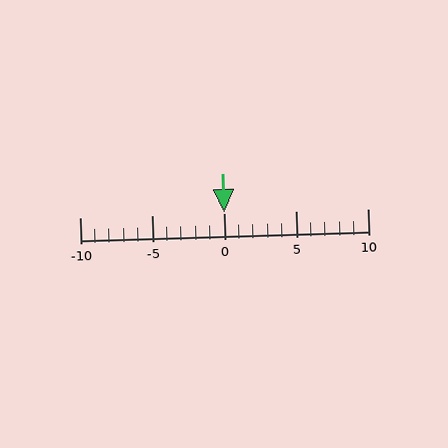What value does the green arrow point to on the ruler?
The green arrow points to approximately 0.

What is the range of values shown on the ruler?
The ruler shows values from -10 to 10.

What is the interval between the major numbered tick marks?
The major tick marks are spaced 5 units apart.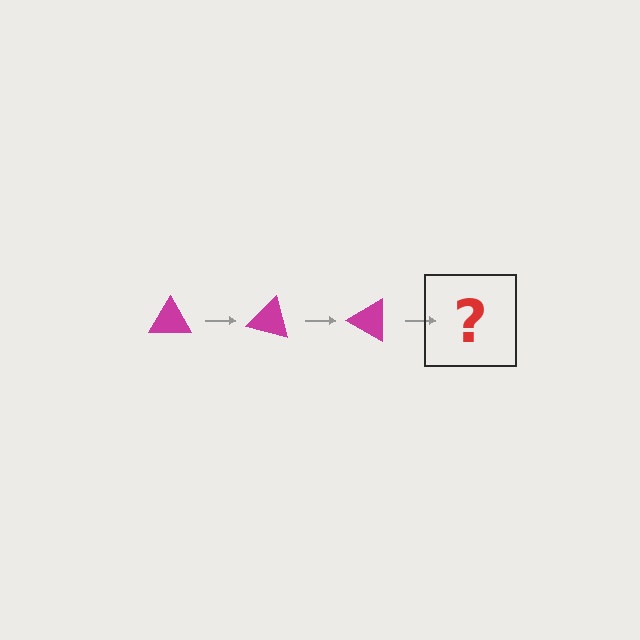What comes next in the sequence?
The next element should be a magenta triangle rotated 45 degrees.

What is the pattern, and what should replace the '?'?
The pattern is that the triangle rotates 15 degrees each step. The '?' should be a magenta triangle rotated 45 degrees.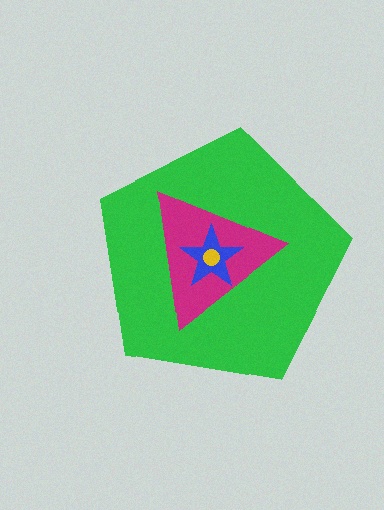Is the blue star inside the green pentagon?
Yes.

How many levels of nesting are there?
4.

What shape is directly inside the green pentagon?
The magenta triangle.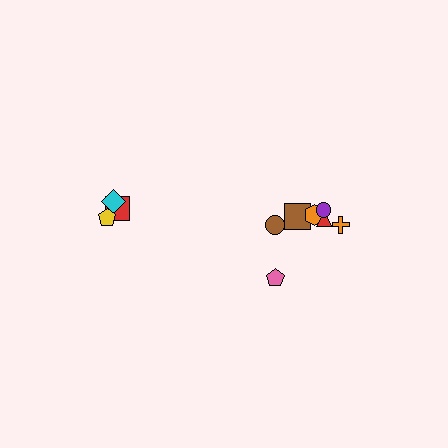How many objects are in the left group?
There are 3 objects.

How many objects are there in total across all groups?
There are 10 objects.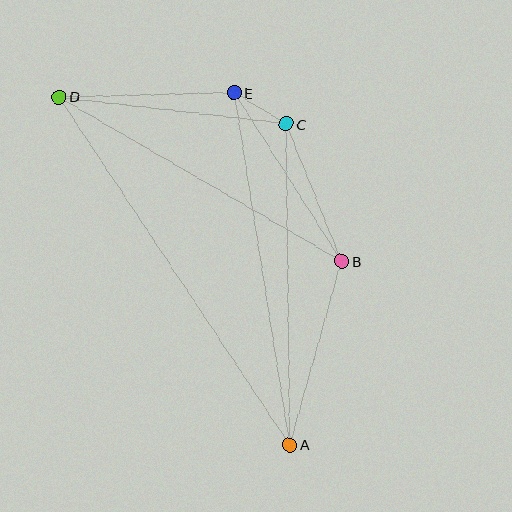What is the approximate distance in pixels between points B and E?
The distance between B and E is approximately 200 pixels.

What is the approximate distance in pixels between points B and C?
The distance between B and C is approximately 148 pixels.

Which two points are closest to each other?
Points C and E are closest to each other.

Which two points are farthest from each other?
Points A and D are farthest from each other.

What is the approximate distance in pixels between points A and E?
The distance between A and E is approximately 357 pixels.